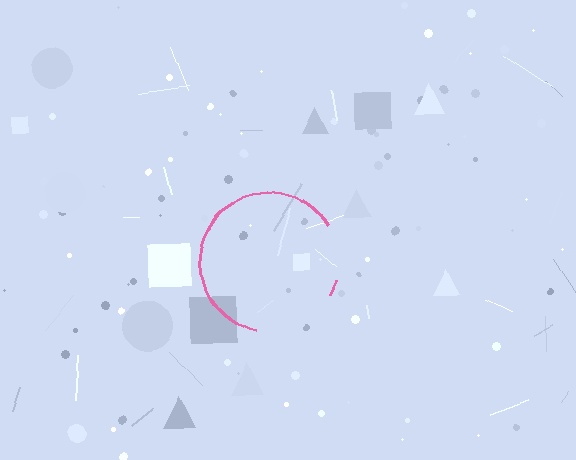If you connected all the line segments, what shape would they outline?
They would outline a circle.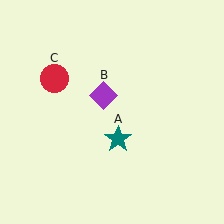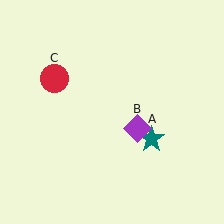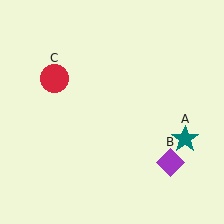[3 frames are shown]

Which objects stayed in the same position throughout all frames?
Red circle (object C) remained stationary.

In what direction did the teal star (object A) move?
The teal star (object A) moved right.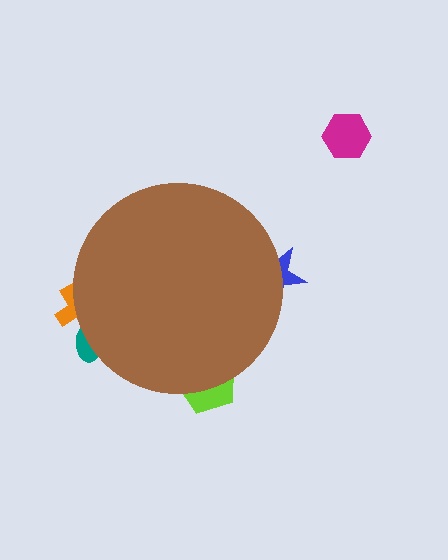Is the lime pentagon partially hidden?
Yes, the lime pentagon is partially hidden behind the brown circle.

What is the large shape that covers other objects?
A brown circle.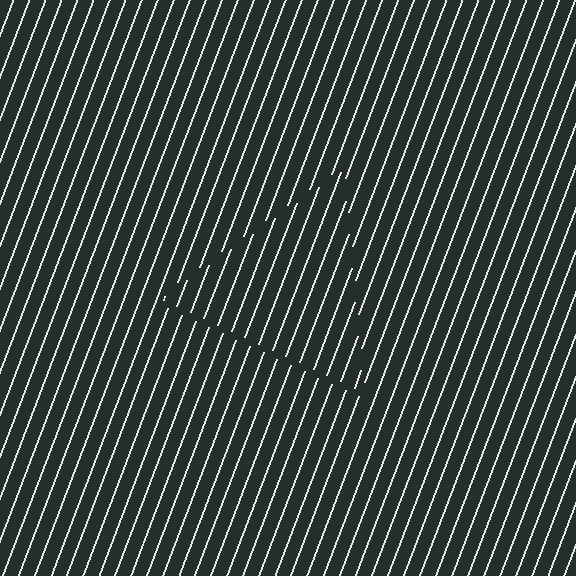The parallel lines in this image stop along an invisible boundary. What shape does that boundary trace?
An illusory triangle. The interior of the shape contains the same grating, shifted by half a period — the contour is defined by the phase discontinuity where line-ends from the inner and outer gratings abut.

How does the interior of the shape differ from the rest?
The interior of the shape contains the same grating, shifted by half a period — the contour is defined by the phase discontinuity where line-ends from the inner and outer gratings abut.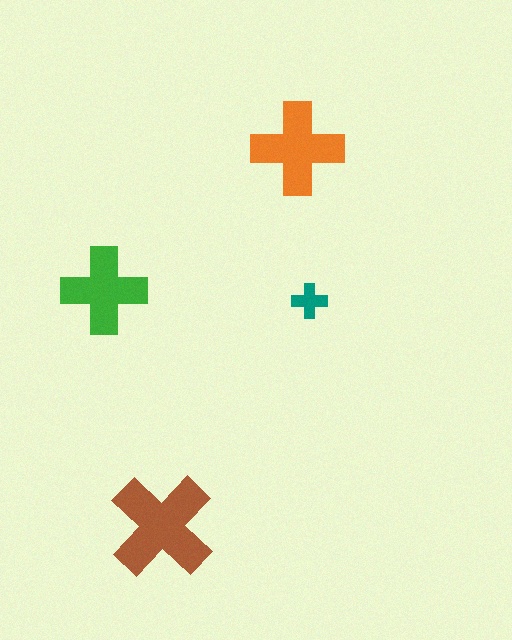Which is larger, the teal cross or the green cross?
The green one.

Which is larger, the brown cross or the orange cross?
The brown one.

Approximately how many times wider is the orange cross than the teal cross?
About 2.5 times wider.